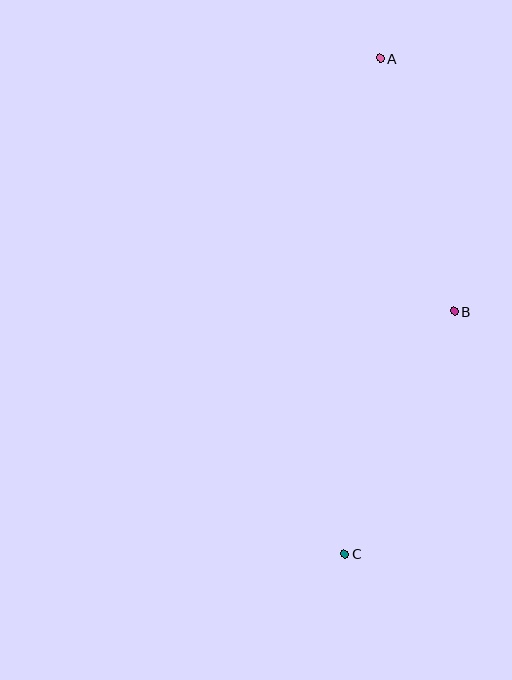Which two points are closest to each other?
Points A and B are closest to each other.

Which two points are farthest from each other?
Points A and C are farthest from each other.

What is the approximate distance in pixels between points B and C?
The distance between B and C is approximately 266 pixels.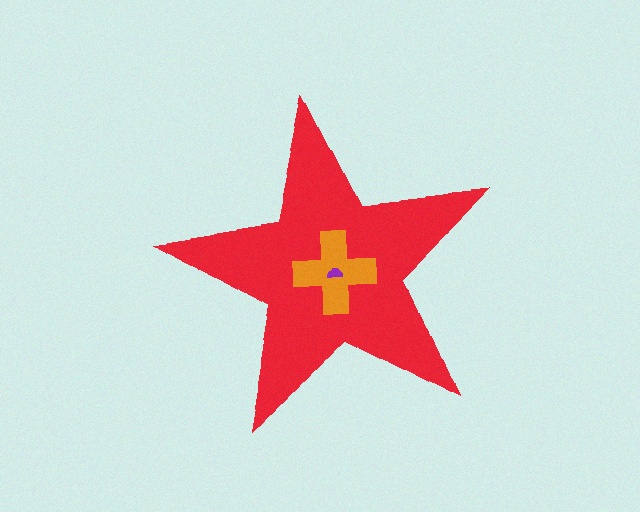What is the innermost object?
The purple semicircle.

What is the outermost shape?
The red star.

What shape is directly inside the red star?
The orange cross.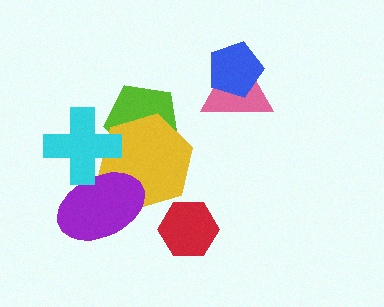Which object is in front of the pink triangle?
The blue pentagon is in front of the pink triangle.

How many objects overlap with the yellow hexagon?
3 objects overlap with the yellow hexagon.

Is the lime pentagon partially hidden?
Yes, it is partially covered by another shape.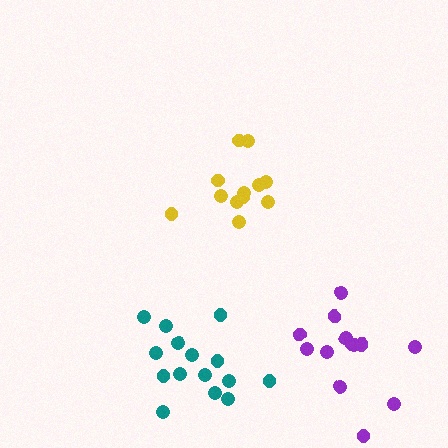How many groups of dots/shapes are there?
There are 3 groups.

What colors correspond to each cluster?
The clusters are colored: yellow, teal, purple.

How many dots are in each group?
Group 1: 12 dots, Group 2: 15 dots, Group 3: 14 dots (41 total).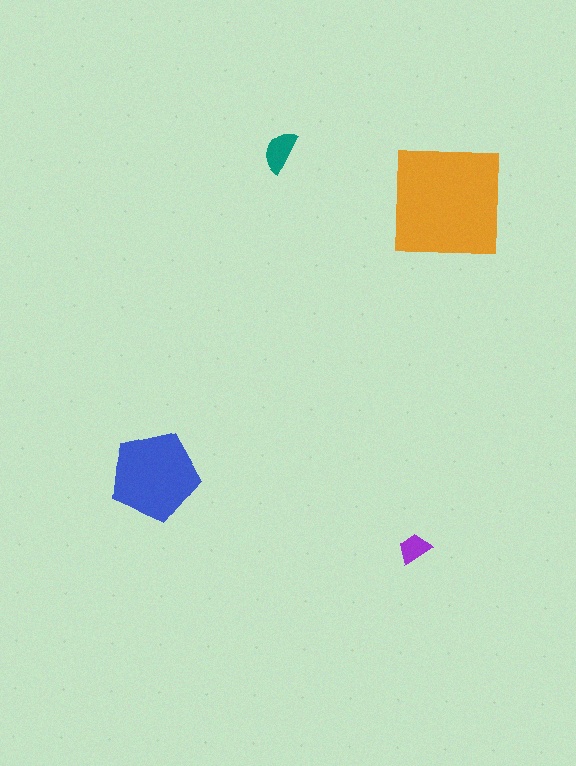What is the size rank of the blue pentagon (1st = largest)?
2nd.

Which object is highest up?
The teal semicircle is topmost.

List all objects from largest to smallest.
The orange square, the blue pentagon, the teal semicircle, the purple trapezoid.